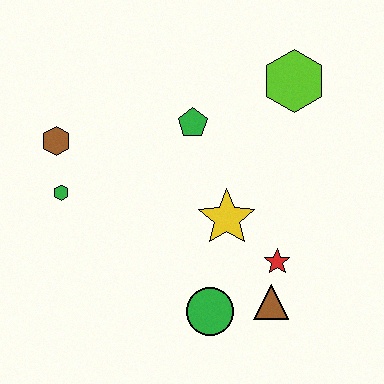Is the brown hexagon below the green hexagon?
No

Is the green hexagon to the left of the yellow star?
Yes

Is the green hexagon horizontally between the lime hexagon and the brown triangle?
No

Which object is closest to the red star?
The brown triangle is closest to the red star.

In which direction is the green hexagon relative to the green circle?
The green hexagon is to the left of the green circle.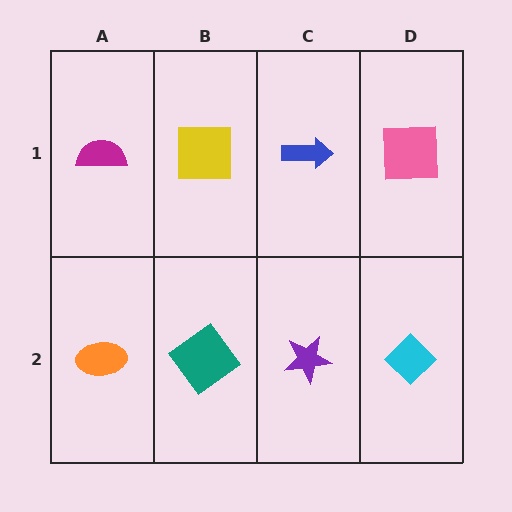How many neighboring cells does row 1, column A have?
2.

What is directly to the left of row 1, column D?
A blue arrow.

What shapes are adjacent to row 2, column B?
A yellow square (row 1, column B), an orange ellipse (row 2, column A), a purple star (row 2, column C).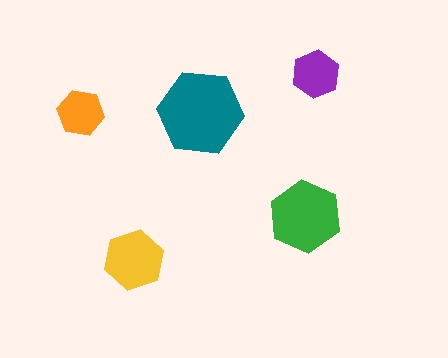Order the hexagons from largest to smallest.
the teal one, the green one, the yellow one, the purple one, the orange one.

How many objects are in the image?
There are 5 objects in the image.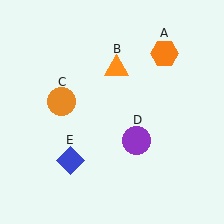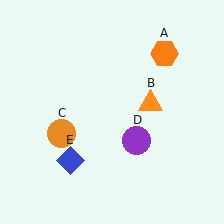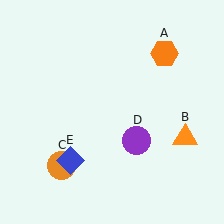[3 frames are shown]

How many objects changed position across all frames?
2 objects changed position: orange triangle (object B), orange circle (object C).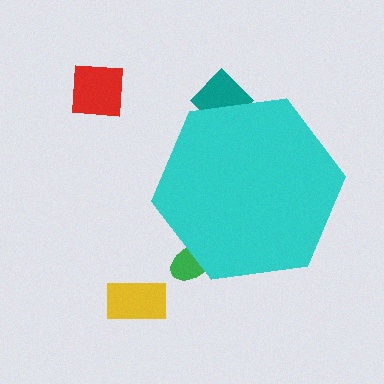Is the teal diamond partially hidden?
Yes, the teal diamond is partially hidden behind the cyan hexagon.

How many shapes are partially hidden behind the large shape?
2 shapes are partially hidden.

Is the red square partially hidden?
No, the red square is fully visible.